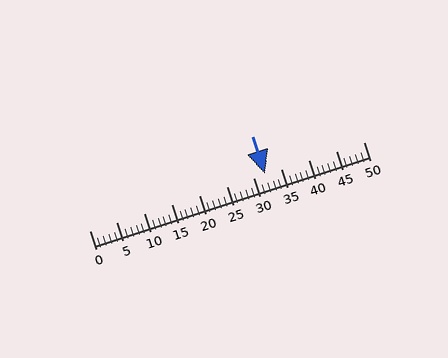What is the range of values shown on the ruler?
The ruler shows values from 0 to 50.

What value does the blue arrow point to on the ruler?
The blue arrow points to approximately 32.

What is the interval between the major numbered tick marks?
The major tick marks are spaced 5 units apart.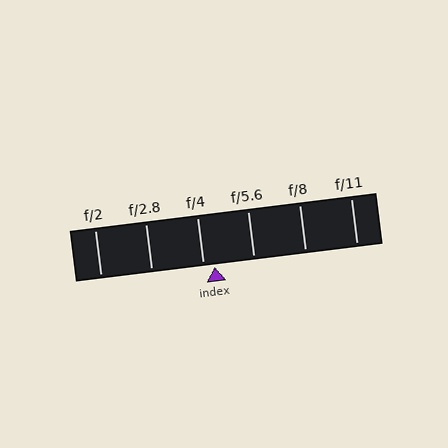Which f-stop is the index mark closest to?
The index mark is closest to f/4.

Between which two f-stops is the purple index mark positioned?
The index mark is between f/4 and f/5.6.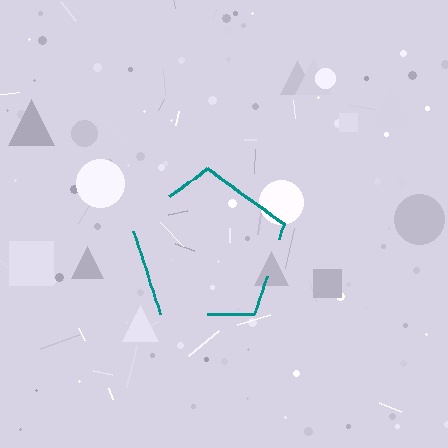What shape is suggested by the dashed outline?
The dashed outline suggests a pentagon.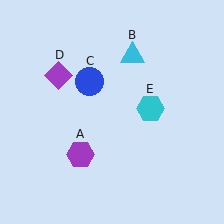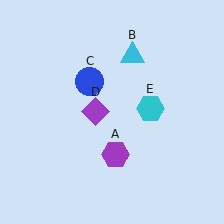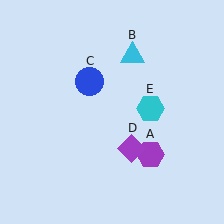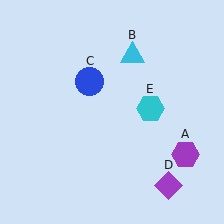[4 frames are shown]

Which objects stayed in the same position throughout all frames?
Cyan triangle (object B) and blue circle (object C) and cyan hexagon (object E) remained stationary.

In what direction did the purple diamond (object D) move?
The purple diamond (object D) moved down and to the right.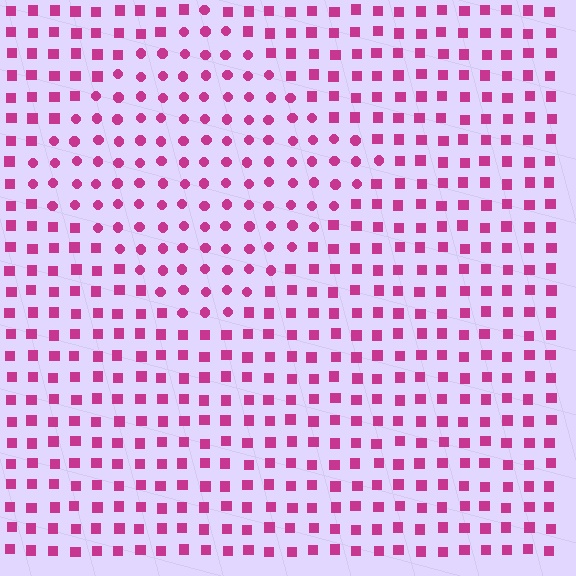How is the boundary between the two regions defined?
The boundary is defined by a change in element shape: circles inside vs. squares outside. All elements share the same color and spacing.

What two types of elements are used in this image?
The image uses circles inside the diamond region and squares outside it.